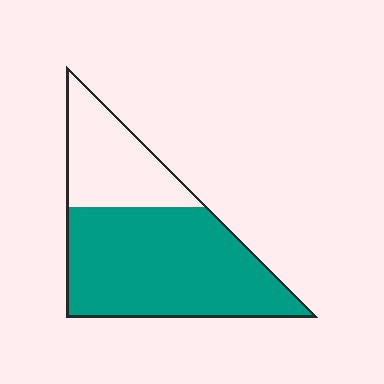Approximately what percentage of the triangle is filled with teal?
Approximately 70%.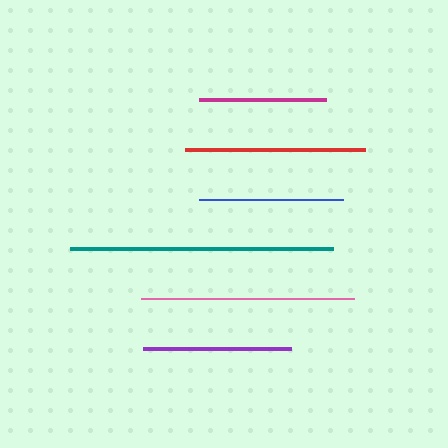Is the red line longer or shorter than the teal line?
The teal line is longer than the red line.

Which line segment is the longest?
The teal line is the longest at approximately 263 pixels.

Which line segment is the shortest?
The magenta line is the shortest at approximately 127 pixels.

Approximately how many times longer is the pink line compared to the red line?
The pink line is approximately 1.2 times the length of the red line.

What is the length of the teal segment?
The teal segment is approximately 263 pixels long.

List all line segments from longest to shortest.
From longest to shortest: teal, pink, red, purple, blue, magenta.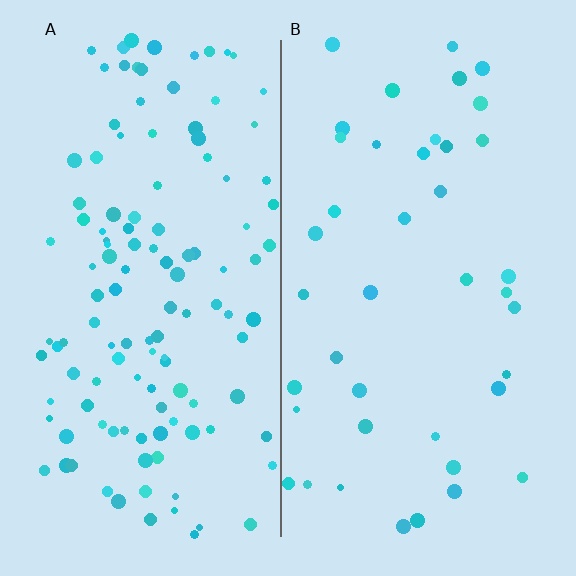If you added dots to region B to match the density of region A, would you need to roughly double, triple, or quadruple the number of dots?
Approximately triple.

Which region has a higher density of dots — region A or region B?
A (the left).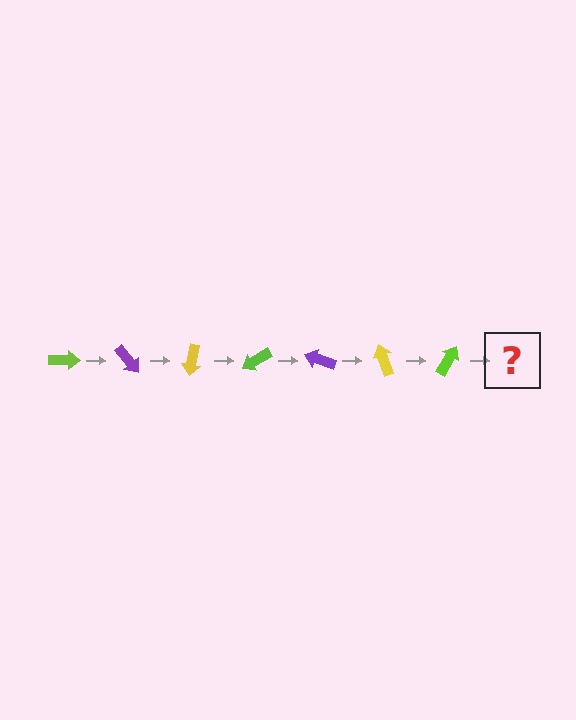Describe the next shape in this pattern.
It should be a purple arrow, rotated 350 degrees from the start.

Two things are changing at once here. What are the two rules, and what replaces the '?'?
The two rules are that it rotates 50 degrees each step and the color cycles through lime, purple, and yellow. The '?' should be a purple arrow, rotated 350 degrees from the start.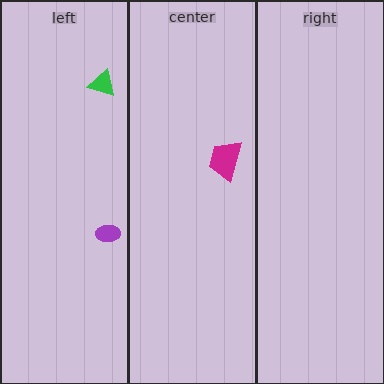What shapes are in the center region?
The magenta trapezoid.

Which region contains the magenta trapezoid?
The center region.